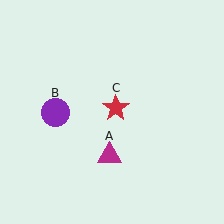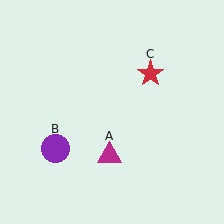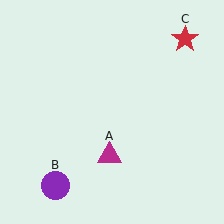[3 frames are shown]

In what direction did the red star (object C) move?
The red star (object C) moved up and to the right.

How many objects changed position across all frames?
2 objects changed position: purple circle (object B), red star (object C).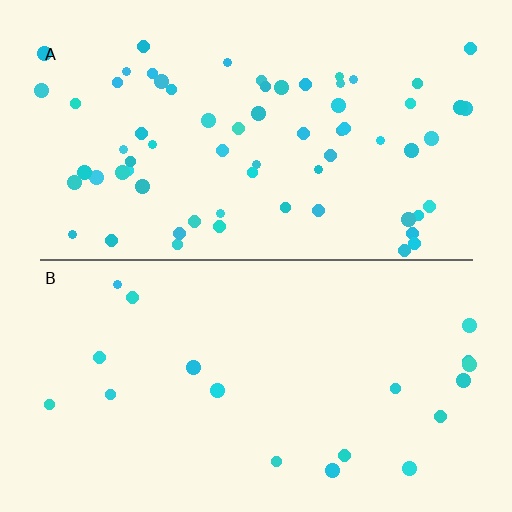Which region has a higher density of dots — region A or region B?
A (the top).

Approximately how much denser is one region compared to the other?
Approximately 3.5× — region A over region B.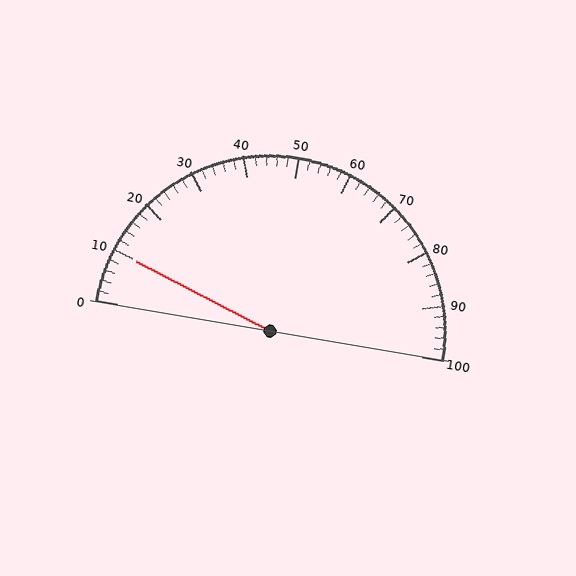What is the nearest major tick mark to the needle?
The nearest major tick mark is 10.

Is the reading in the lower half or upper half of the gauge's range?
The reading is in the lower half of the range (0 to 100).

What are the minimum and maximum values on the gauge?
The gauge ranges from 0 to 100.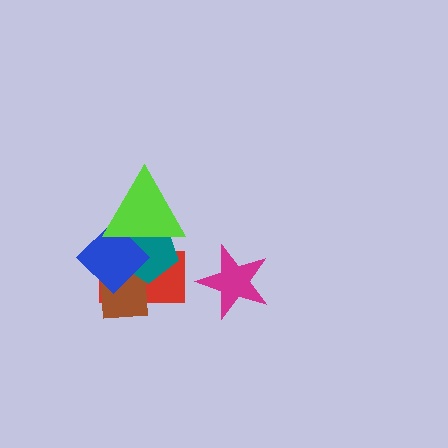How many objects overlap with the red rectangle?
4 objects overlap with the red rectangle.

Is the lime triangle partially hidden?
No, no other shape covers it.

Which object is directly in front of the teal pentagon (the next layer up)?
The blue diamond is directly in front of the teal pentagon.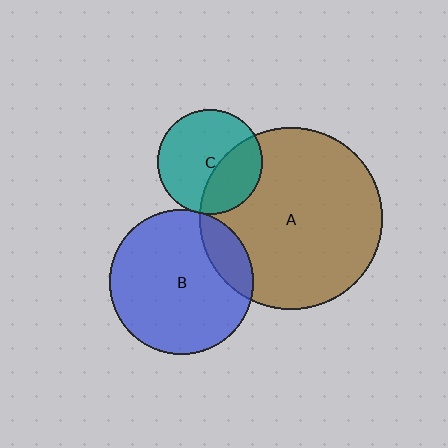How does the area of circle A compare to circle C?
Approximately 3.0 times.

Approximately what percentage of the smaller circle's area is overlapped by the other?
Approximately 15%.